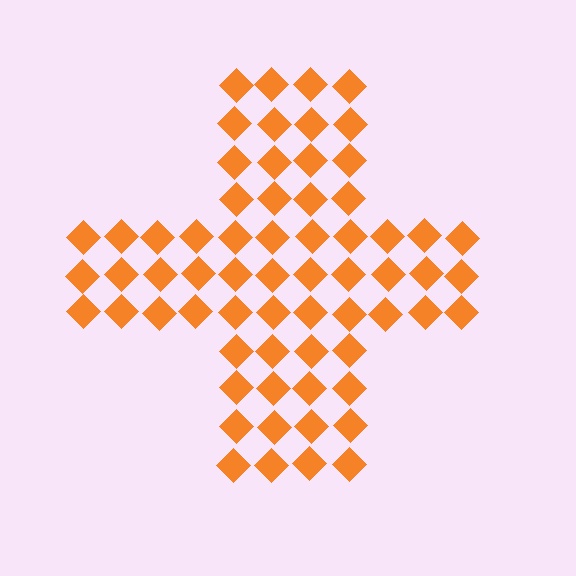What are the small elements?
The small elements are diamonds.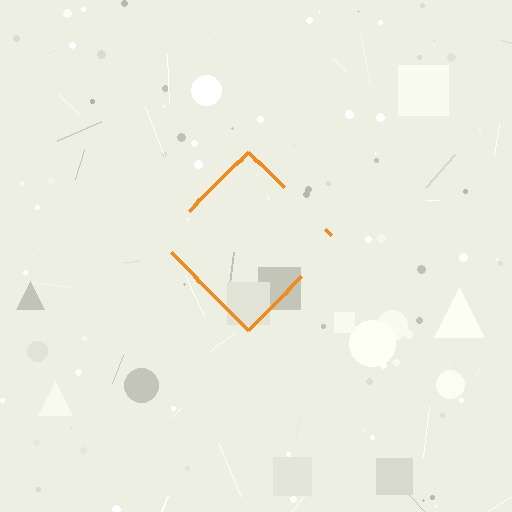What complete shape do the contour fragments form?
The contour fragments form a diamond.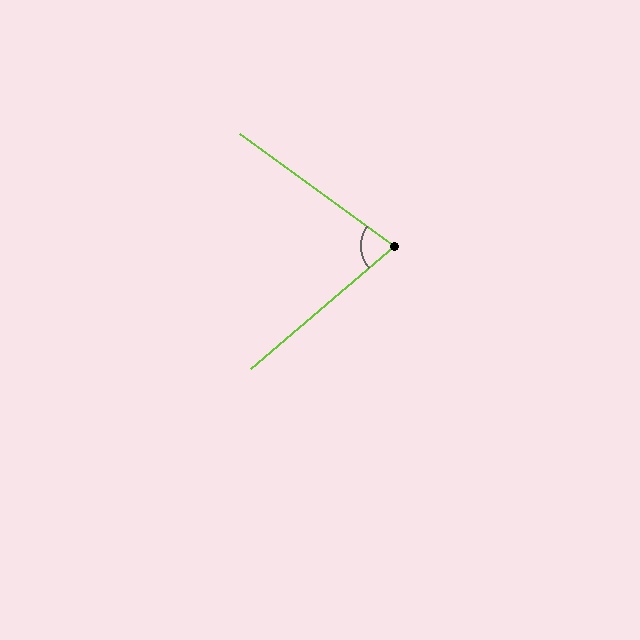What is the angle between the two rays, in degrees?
Approximately 76 degrees.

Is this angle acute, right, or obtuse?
It is acute.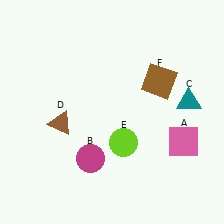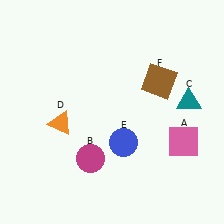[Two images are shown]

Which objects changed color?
D changed from brown to orange. E changed from lime to blue.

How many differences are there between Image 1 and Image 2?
There are 2 differences between the two images.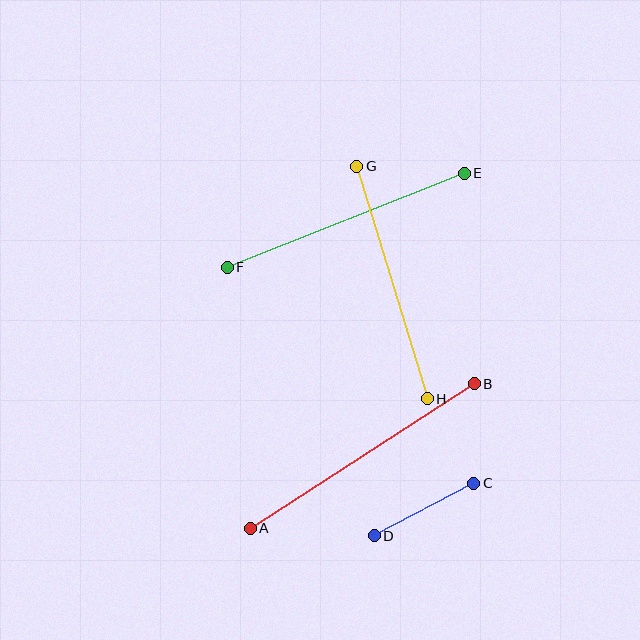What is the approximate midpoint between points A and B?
The midpoint is at approximately (362, 456) pixels.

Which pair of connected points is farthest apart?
Points A and B are farthest apart.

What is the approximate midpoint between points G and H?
The midpoint is at approximately (392, 283) pixels.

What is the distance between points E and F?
The distance is approximately 255 pixels.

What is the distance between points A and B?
The distance is approximately 267 pixels.